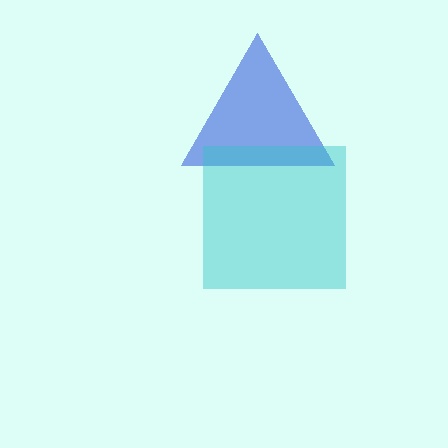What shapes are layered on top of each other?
The layered shapes are: a blue triangle, a cyan square.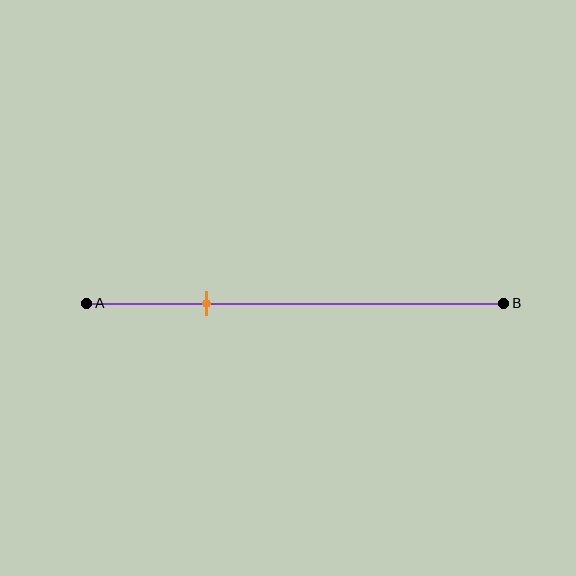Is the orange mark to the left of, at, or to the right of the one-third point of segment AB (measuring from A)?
The orange mark is to the left of the one-third point of segment AB.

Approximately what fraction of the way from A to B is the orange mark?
The orange mark is approximately 30% of the way from A to B.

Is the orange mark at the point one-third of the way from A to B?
No, the mark is at about 30% from A, not at the 33% one-third point.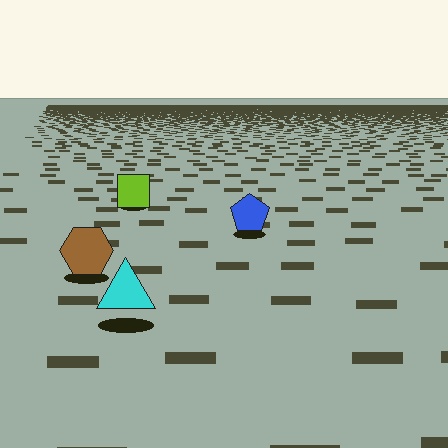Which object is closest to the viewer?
The cyan triangle is closest. The texture marks near it are larger and more spread out.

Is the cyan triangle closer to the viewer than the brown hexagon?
Yes. The cyan triangle is closer — you can tell from the texture gradient: the ground texture is coarser near it.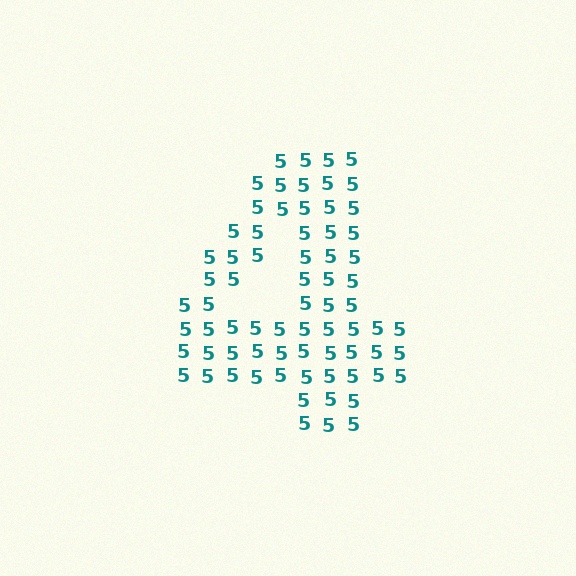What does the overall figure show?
The overall figure shows the digit 4.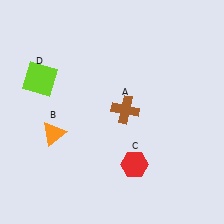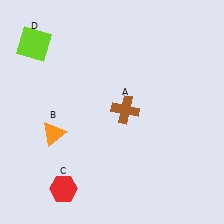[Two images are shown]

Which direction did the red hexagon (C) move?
The red hexagon (C) moved left.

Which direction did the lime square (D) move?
The lime square (D) moved up.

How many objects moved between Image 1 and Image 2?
2 objects moved between the two images.